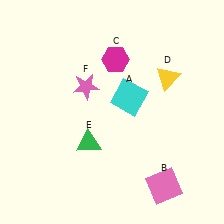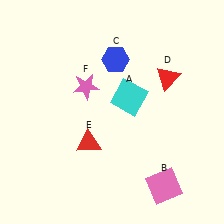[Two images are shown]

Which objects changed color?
C changed from magenta to blue. D changed from yellow to red. E changed from green to red.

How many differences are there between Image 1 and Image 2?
There are 3 differences between the two images.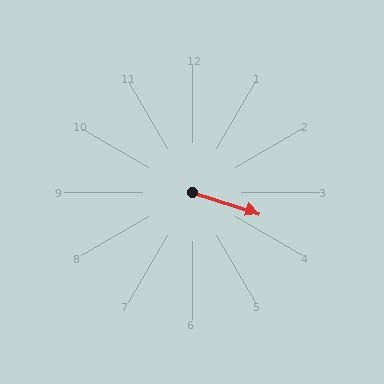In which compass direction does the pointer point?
East.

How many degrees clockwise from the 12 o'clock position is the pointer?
Approximately 108 degrees.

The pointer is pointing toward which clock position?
Roughly 4 o'clock.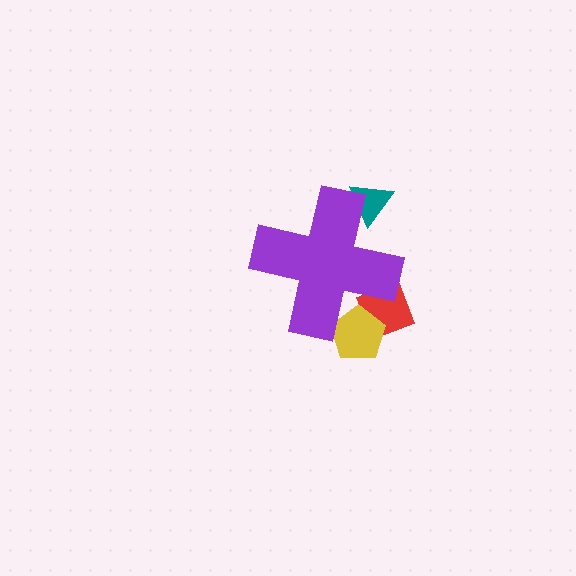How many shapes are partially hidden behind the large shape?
3 shapes are partially hidden.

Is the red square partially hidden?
Yes, the red square is partially hidden behind the purple cross.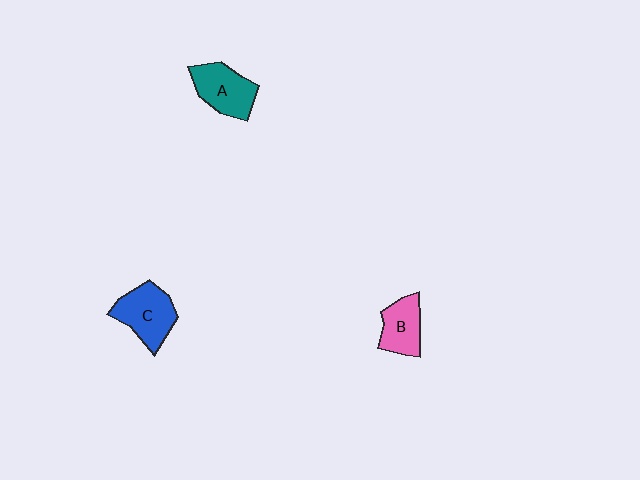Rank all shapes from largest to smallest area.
From largest to smallest: C (blue), A (teal), B (pink).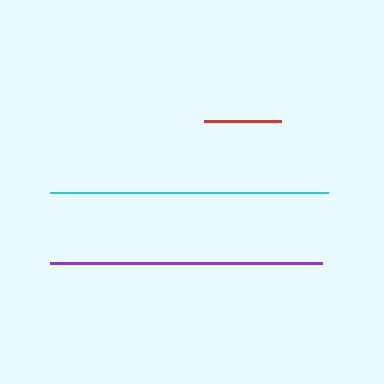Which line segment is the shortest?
The red line is the shortest at approximately 77 pixels.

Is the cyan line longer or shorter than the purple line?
The cyan line is longer than the purple line.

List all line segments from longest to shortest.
From longest to shortest: cyan, purple, red.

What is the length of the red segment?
The red segment is approximately 77 pixels long.